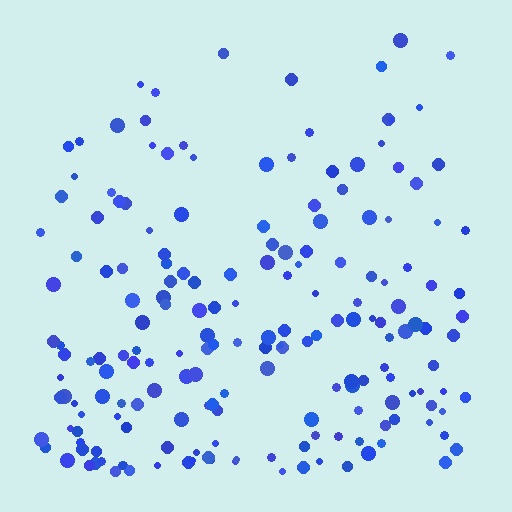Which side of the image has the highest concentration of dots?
The bottom.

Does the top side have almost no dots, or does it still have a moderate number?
Still a moderate number, just noticeably fewer than the bottom.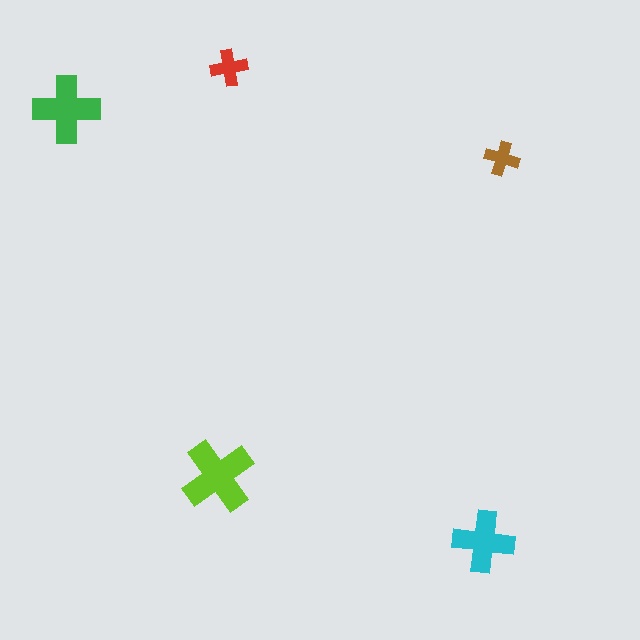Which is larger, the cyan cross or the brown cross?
The cyan one.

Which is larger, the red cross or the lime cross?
The lime one.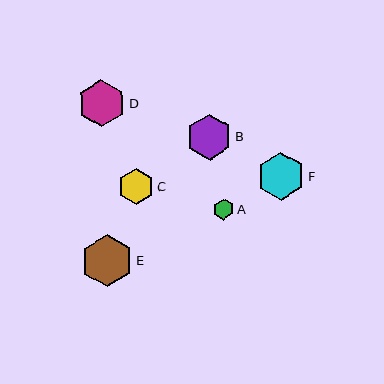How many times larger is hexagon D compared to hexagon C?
Hexagon D is approximately 1.3 times the size of hexagon C.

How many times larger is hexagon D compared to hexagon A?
Hexagon D is approximately 2.3 times the size of hexagon A.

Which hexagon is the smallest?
Hexagon A is the smallest with a size of approximately 21 pixels.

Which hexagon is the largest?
Hexagon E is the largest with a size of approximately 53 pixels.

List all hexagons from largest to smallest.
From largest to smallest: E, F, D, B, C, A.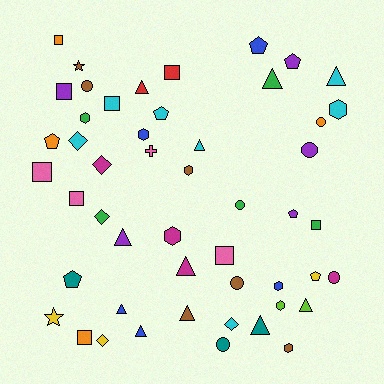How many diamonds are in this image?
There are 5 diamonds.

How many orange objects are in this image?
There are 4 orange objects.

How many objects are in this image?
There are 50 objects.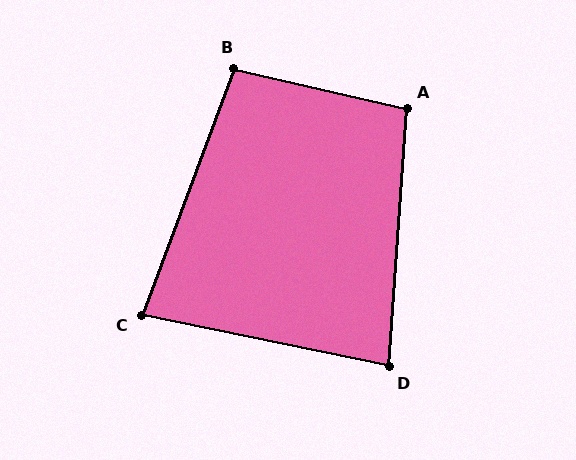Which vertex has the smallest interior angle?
C, at approximately 81 degrees.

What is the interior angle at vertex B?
Approximately 98 degrees (obtuse).